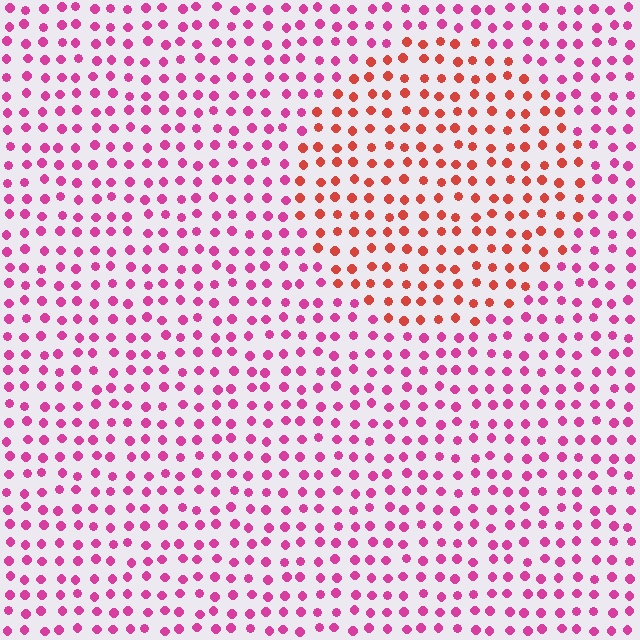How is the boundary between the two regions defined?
The boundary is defined purely by a slight shift in hue (about 41 degrees). Spacing, size, and orientation are identical on both sides.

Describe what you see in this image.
The image is filled with small magenta elements in a uniform arrangement. A circle-shaped region is visible where the elements are tinted to a slightly different hue, forming a subtle color boundary.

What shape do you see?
I see a circle.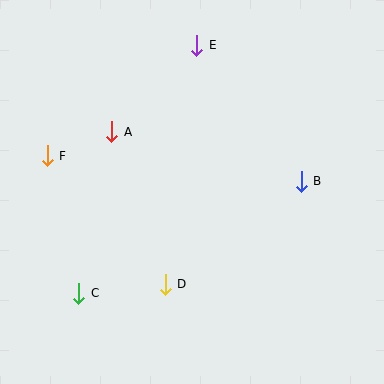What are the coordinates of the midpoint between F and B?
The midpoint between F and B is at (174, 169).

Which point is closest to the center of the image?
Point D at (165, 284) is closest to the center.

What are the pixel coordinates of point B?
Point B is at (301, 181).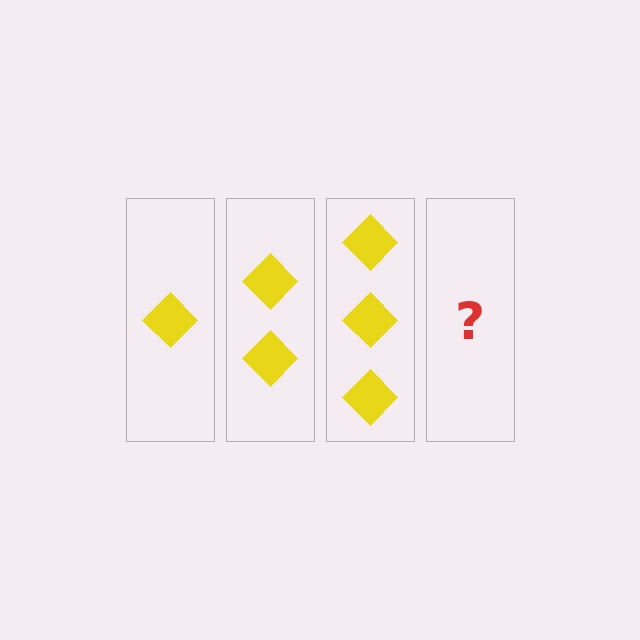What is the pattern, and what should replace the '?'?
The pattern is that each step adds one more diamond. The '?' should be 4 diamonds.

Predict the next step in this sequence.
The next step is 4 diamonds.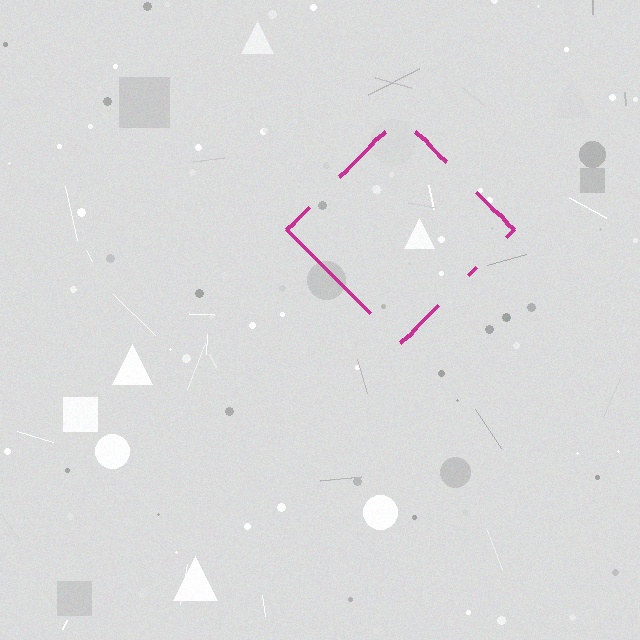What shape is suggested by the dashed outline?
The dashed outline suggests a diamond.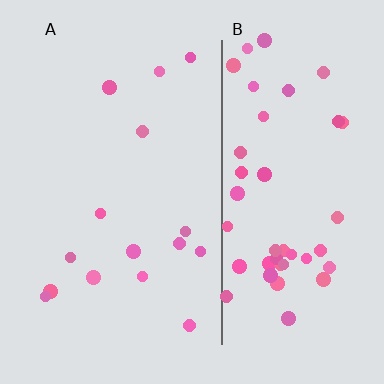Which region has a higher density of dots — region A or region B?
B (the right).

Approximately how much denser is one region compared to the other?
Approximately 3.1× — region B over region A.